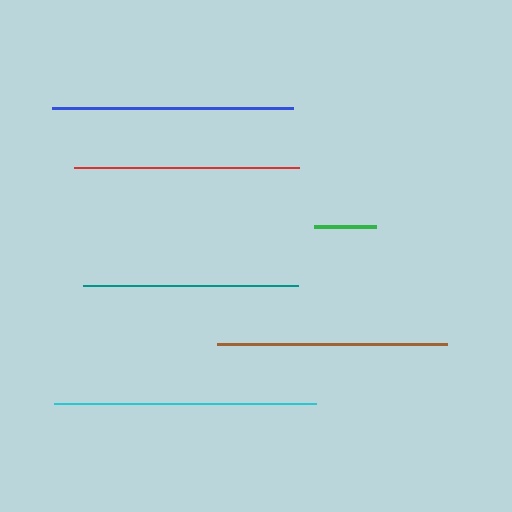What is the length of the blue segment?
The blue segment is approximately 241 pixels long.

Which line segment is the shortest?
The green line is the shortest at approximately 62 pixels.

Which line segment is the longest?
The cyan line is the longest at approximately 262 pixels.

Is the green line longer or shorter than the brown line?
The brown line is longer than the green line.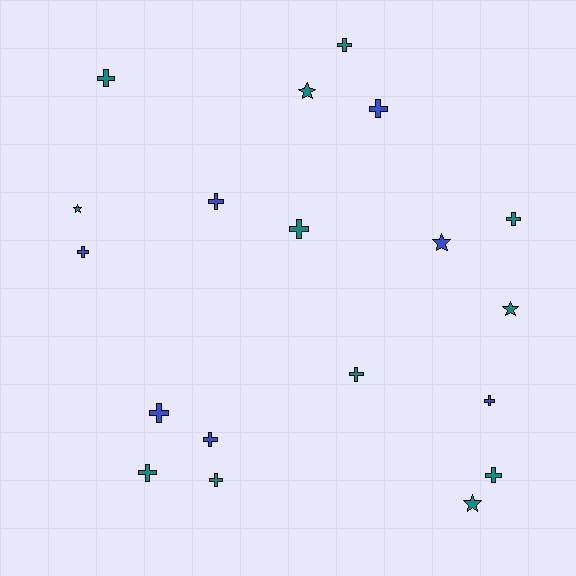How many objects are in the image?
There are 19 objects.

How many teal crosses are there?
There are 8 teal crosses.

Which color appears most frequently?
Teal, with 12 objects.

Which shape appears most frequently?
Cross, with 14 objects.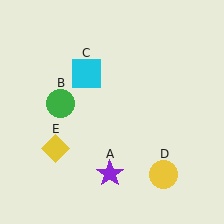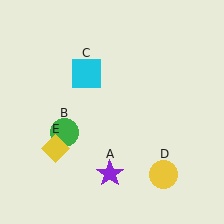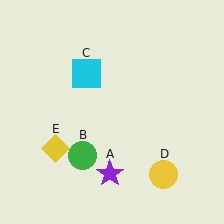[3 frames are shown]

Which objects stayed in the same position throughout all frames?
Purple star (object A) and cyan square (object C) and yellow circle (object D) and yellow diamond (object E) remained stationary.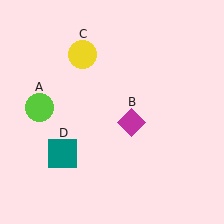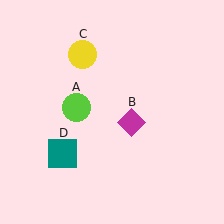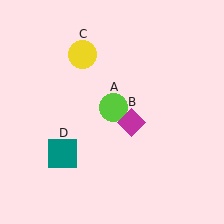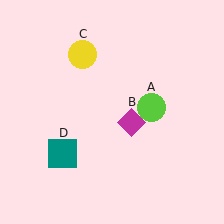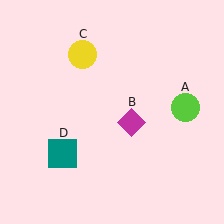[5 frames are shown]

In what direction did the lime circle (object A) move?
The lime circle (object A) moved right.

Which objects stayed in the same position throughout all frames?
Magenta diamond (object B) and yellow circle (object C) and teal square (object D) remained stationary.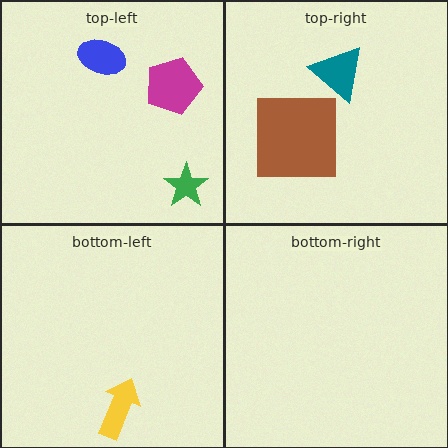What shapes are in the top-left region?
The magenta pentagon, the blue ellipse, the green star.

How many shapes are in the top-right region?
2.